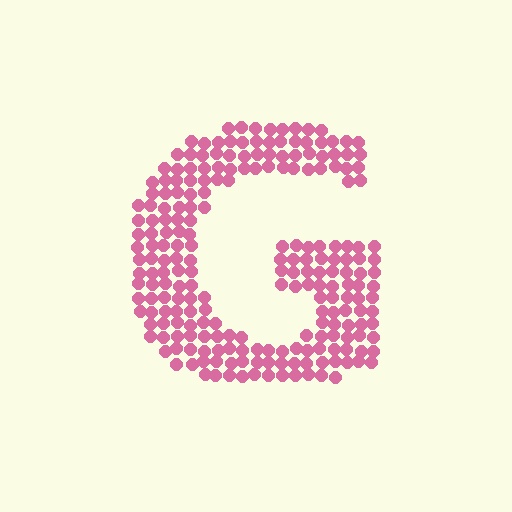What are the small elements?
The small elements are circles.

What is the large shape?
The large shape is the letter G.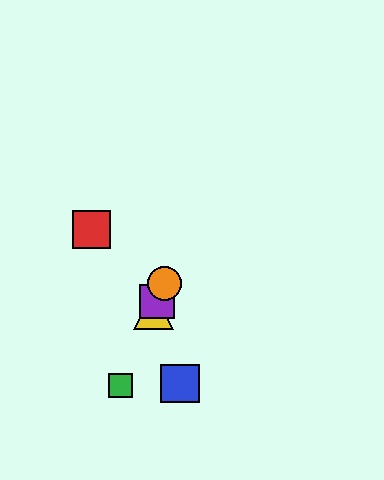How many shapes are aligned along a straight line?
4 shapes (the green square, the yellow triangle, the purple square, the orange circle) are aligned along a straight line.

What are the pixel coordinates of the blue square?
The blue square is at (180, 384).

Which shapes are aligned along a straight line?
The green square, the yellow triangle, the purple square, the orange circle are aligned along a straight line.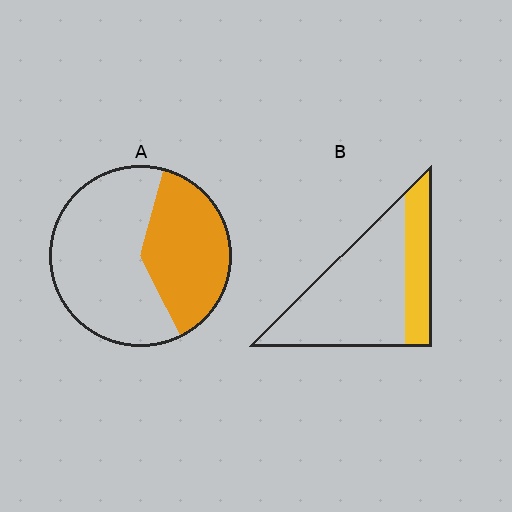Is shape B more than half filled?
No.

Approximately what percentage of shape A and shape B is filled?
A is approximately 40% and B is approximately 25%.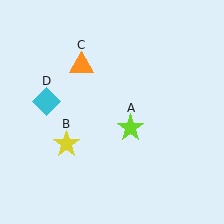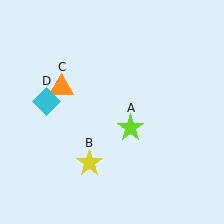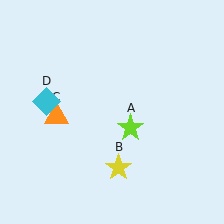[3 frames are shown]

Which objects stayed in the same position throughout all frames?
Lime star (object A) and cyan diamond (object D) remained stationary.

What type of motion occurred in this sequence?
The yellow star (object B), orange triangle (object C) rotated counterclockwise around the center of the scene.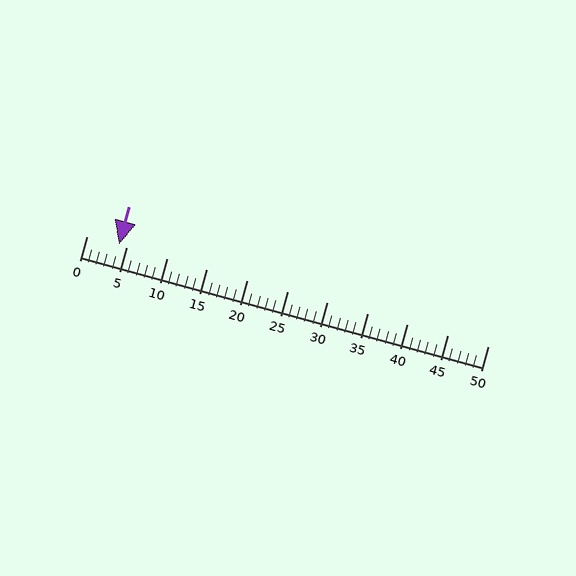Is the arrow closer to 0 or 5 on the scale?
The arrow is closer to 5.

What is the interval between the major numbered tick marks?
The major tick marks are spaced 5 units apart.